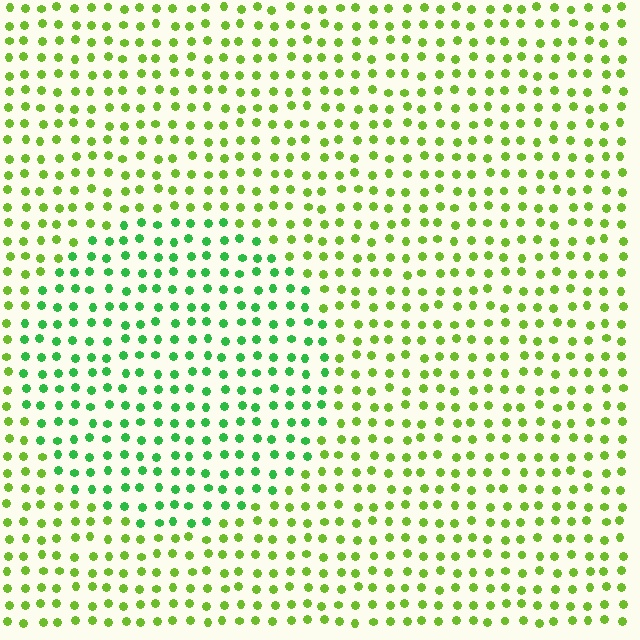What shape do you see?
I see a circle.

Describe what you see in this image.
The image is filled with small lime elements in a uniform arrangement. A circle-shaped region is visible where the elements are tinted to a slightly different hue, forming a subtle color boundary.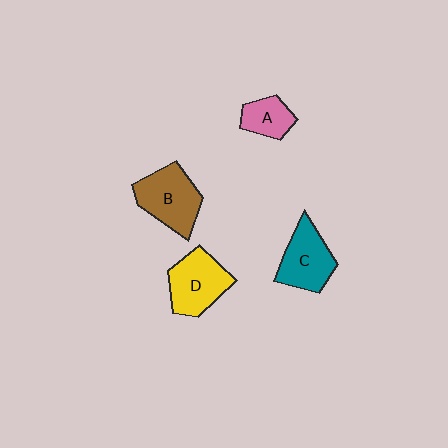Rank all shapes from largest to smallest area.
From largest to smallest: B (brown), D (yellow), C (teal), A (pink).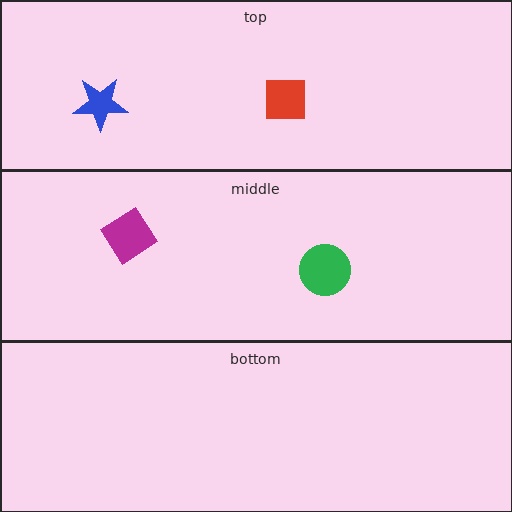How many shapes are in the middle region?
2.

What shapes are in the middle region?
The magenta diamond, the green circle.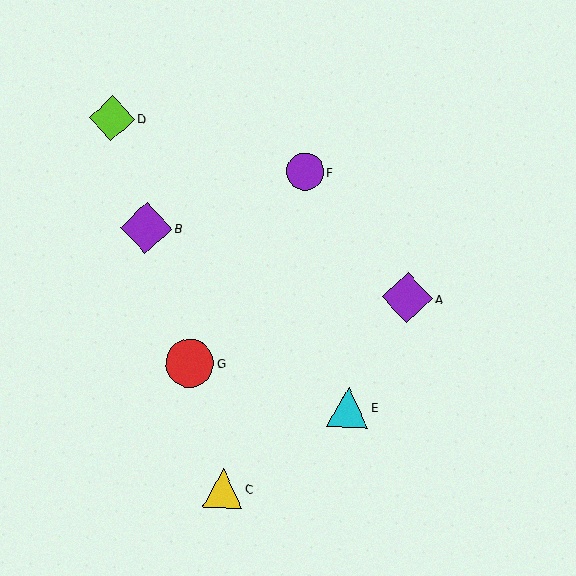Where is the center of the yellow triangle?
The center of the yellow triangle is at (223, 488).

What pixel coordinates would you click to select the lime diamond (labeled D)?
Click at (112, 118) to select the lime diamond D.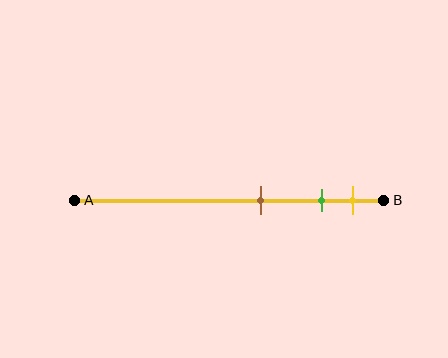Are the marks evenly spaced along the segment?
No, the marks are not evenly spaced.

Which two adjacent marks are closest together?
The green and yellow marks are the closest adjacent pair.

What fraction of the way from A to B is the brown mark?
The brown mark is approximately 60% (0.6) of the way from A to B.